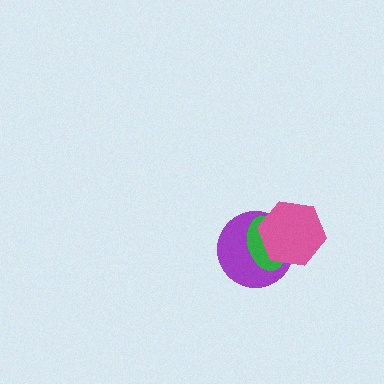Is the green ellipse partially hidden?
Yes, it is partially covered by another shape.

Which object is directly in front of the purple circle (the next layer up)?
The green ellipse is directly in front of the purple circle.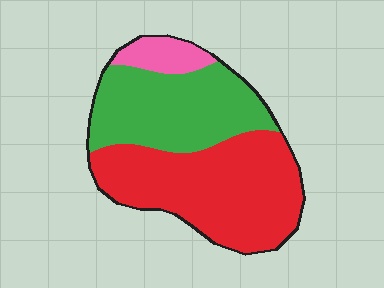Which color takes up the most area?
Red, at roughly 55%.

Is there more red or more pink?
Red.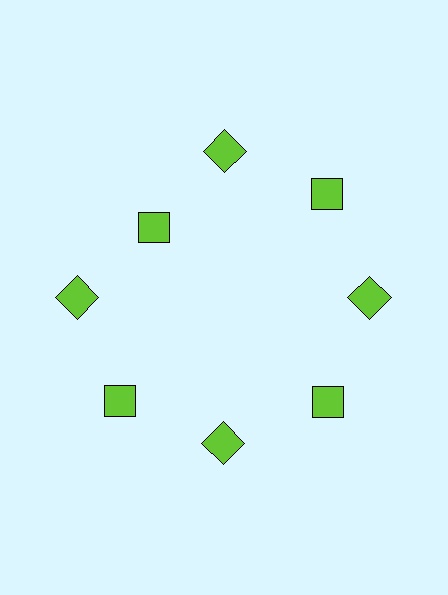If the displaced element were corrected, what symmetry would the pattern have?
It would have 8-fold rotational symmetry — the pattern would map onto itself every 45 degrees.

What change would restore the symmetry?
The symmetry would be restored by moving it outward, back onto the ring so that all 8 squares sit at equal angles and equal distance from the center.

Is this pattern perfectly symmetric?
No. The 8 lime squares are arranged in a ring, but one element near the 10 o'clock position is pulled inward toward the center, breaking the 8-fold rotational symmetry.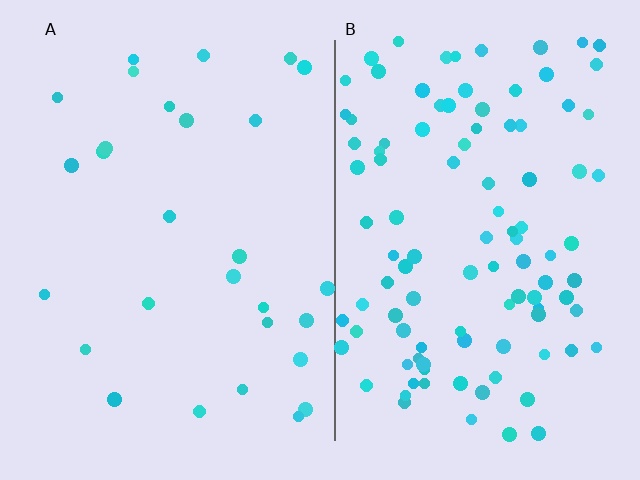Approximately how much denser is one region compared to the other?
Approximately 3.7× — region B over region A.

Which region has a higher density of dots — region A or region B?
B (the right).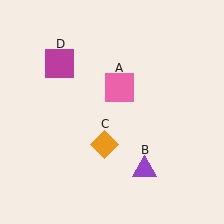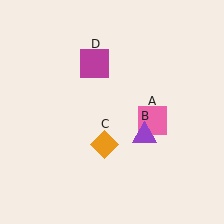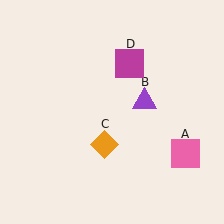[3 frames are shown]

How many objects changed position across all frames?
3 objects changed position: pink square (object A), purple triangle (object B), magenta square (object D).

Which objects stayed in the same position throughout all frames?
Orange diamond (object C) remained stationary.